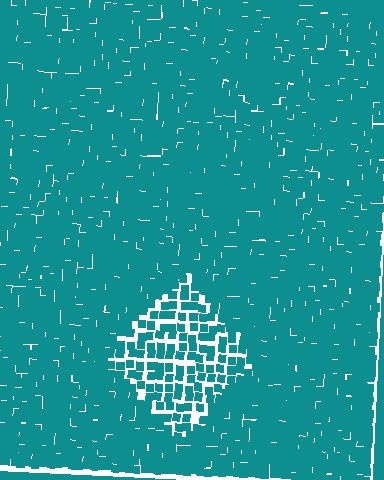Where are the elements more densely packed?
The elements are more densely packed outside the diamond boundary.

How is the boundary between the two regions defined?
The boundary is defined by a change in element density (approximately 2.0x ratio). All elements are the same color, size, and shape.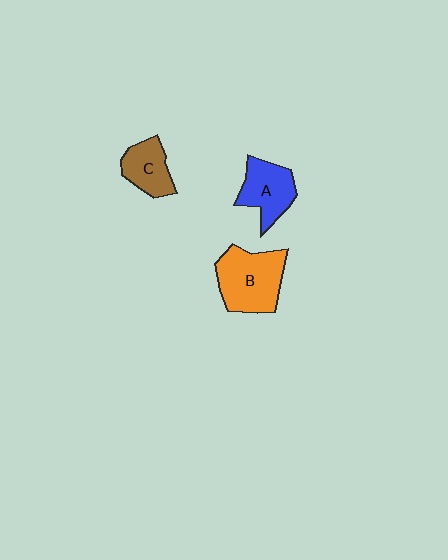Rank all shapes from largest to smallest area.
From largest to smallest: B (orange), A (blue), C (brown).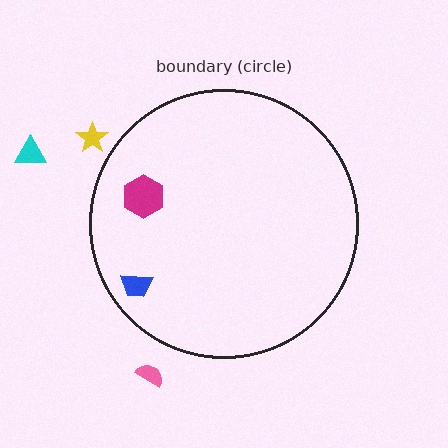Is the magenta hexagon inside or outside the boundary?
Inside.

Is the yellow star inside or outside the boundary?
Outside.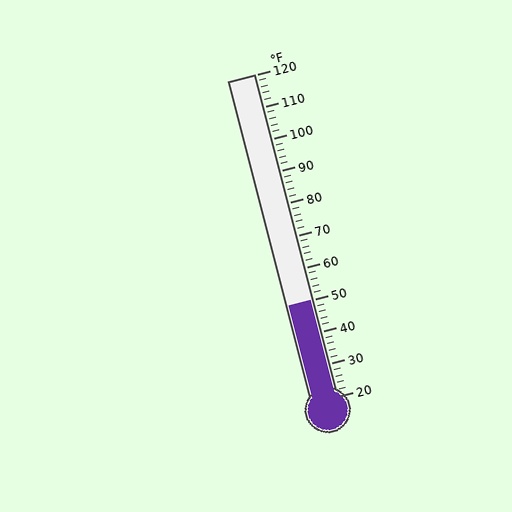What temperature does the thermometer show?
The thermometer shows approximately 50°F.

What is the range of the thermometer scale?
The thermometer scale ranges from 20°F to 120°F.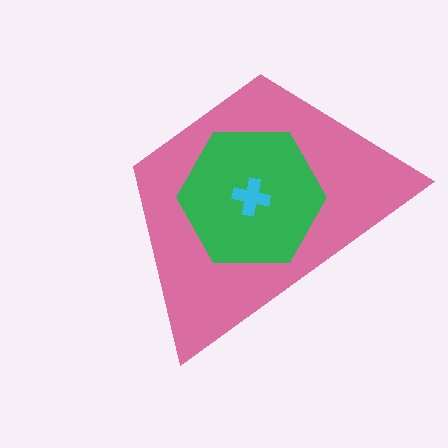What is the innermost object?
The cyan cross.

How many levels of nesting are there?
3.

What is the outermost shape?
The pink trapezoid.